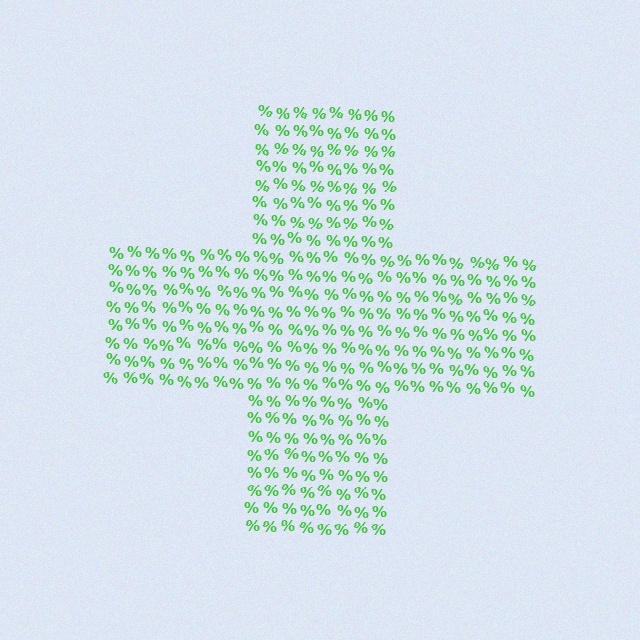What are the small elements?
The small elements are percent signs.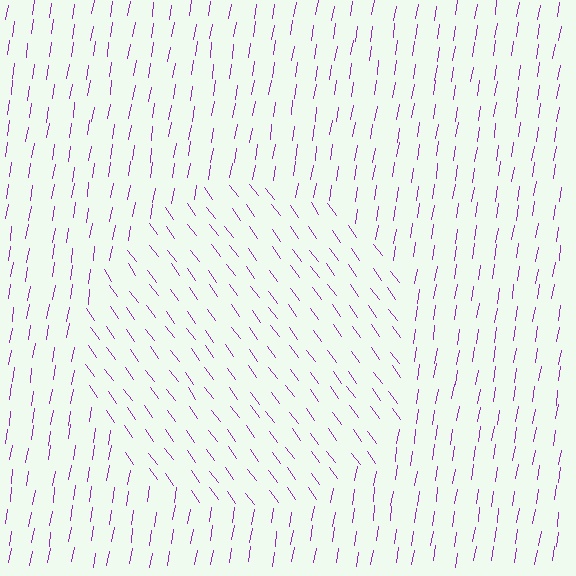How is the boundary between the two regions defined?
The boundary is defined purely by a change in line orientation (approximately 45 degrees difference). All lines are the same color and thickness.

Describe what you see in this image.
The image is filled with small purple line segments. A circle region in the image has lines oriented differently from the surrounding lines, creating a visible texture boundary.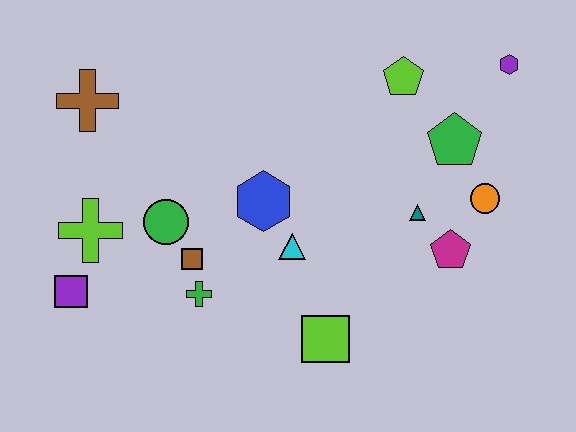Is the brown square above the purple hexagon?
No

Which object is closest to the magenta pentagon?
The teal triangle is closest to the magenta pentagon.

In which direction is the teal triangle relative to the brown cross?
The teal triangle is to the right of the brown cross.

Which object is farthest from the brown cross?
The purple hexagon is farthest from the brown cross.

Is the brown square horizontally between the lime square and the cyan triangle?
No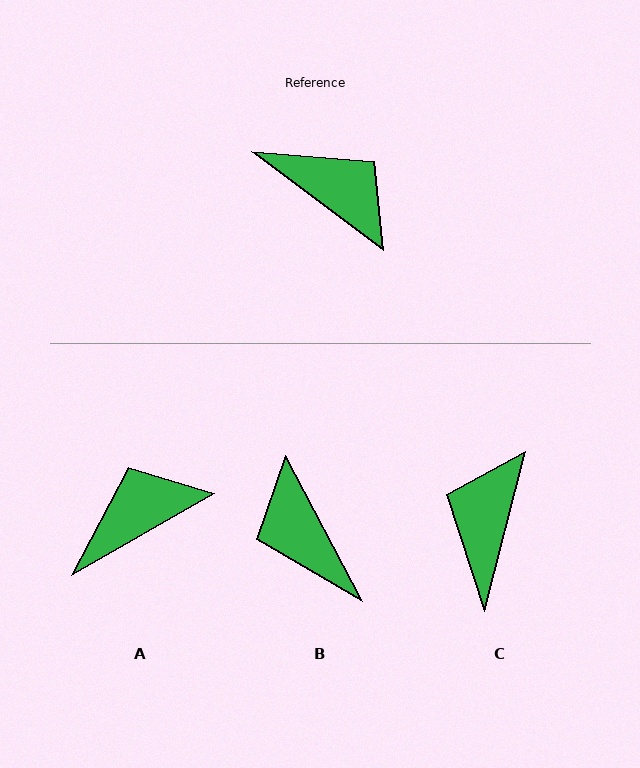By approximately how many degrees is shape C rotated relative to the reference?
Approximately 113 degrees counter-clockwise.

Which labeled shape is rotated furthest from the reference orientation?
B, about 155 degrees away.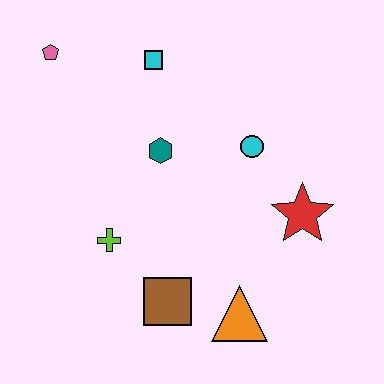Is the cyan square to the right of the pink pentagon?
Yes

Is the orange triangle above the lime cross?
No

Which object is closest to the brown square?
The orange triangle is closest to the brown square.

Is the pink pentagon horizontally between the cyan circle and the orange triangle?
No